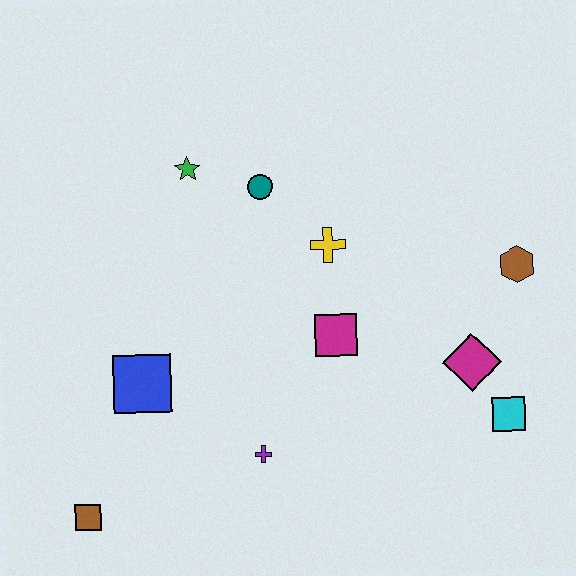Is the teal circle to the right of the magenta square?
No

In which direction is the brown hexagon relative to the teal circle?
The brown hexagon is to the right of the teal circle.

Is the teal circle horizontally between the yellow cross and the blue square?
Yes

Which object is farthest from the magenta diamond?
The brown square is farthest from the magenta diamond.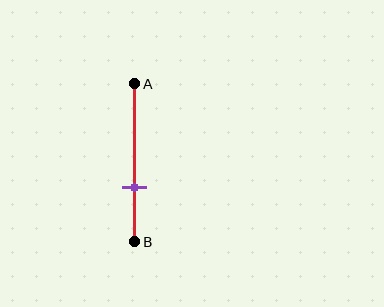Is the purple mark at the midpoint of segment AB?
No, the mark is at about 65% from A, not at the 50% midpoint.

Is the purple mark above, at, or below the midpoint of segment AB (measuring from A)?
The purple mark is below the midpoint of segment AB.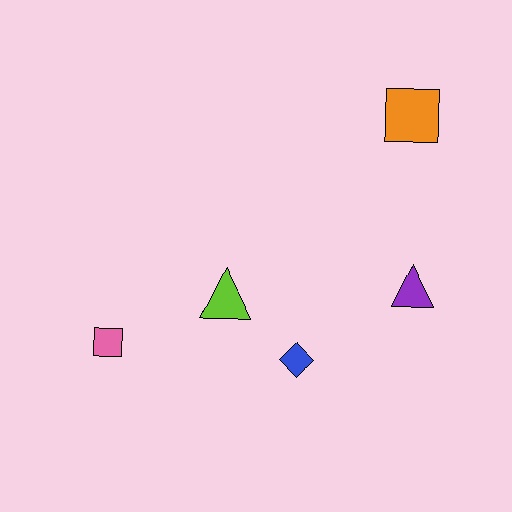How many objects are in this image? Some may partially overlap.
There are 5 objects.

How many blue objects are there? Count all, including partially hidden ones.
There is 1 blue object.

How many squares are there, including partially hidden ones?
There are 2 squares.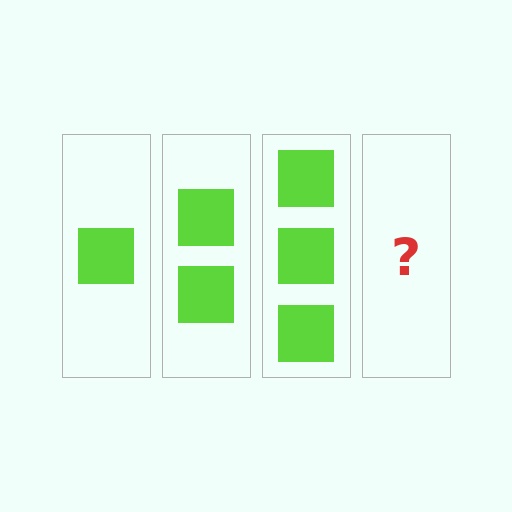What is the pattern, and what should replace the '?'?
The pattern is that each step adds one more square. The '?' should be 4 squares.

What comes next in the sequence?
The next element should be 4 squares.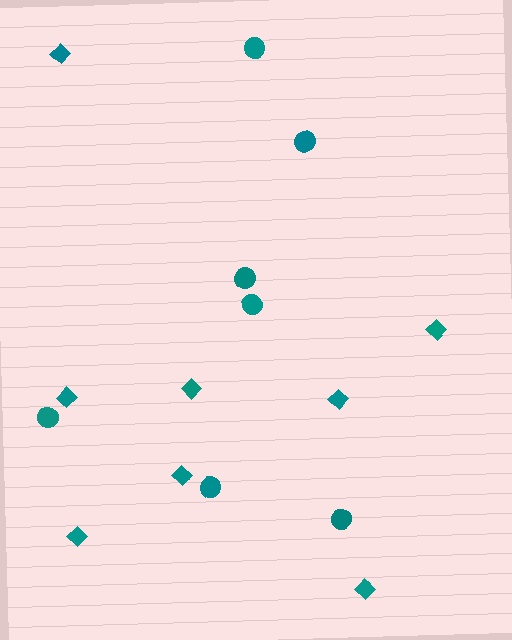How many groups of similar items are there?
There are 2 groups: one group of circles (7) and one group of diamonds (8).